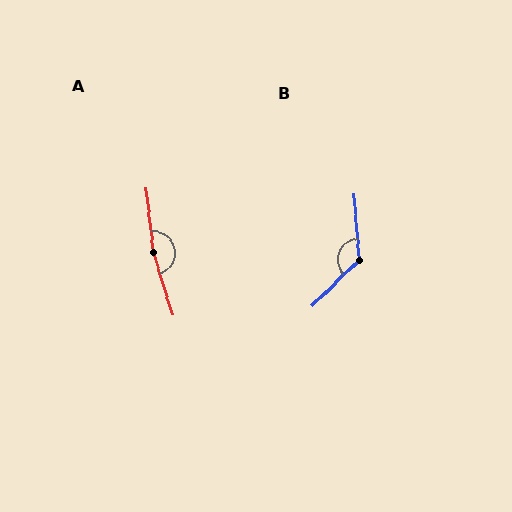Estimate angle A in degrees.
Approximately 169 degrees.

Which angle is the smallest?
B, at approximately 129 degrees.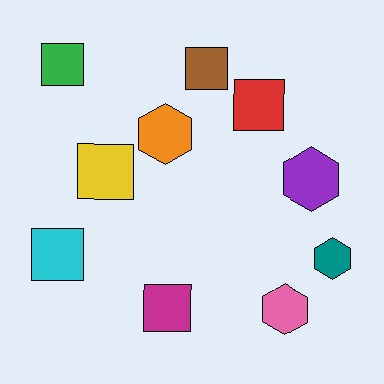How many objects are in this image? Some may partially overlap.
There are 10 objects.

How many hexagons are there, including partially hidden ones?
There are 4 hexagons.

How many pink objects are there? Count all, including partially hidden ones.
There is 1 pink object.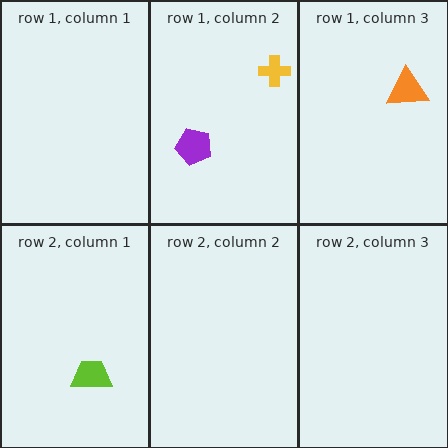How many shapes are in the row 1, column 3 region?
1.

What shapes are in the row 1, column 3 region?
The orange triangle.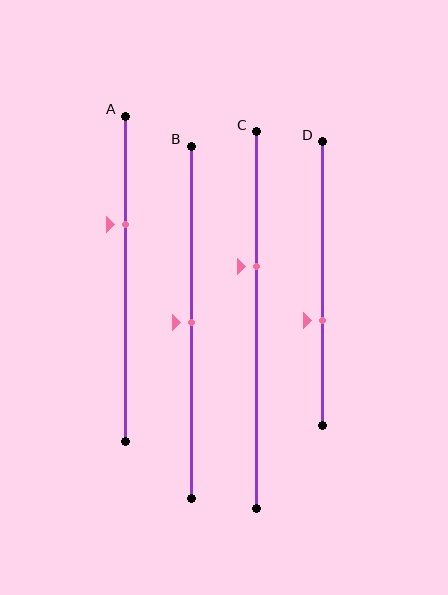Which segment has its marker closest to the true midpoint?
Segment B has its marker closest to the true midpoint.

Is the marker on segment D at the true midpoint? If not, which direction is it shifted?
No, the marker on segment D is shifted downward by about 13% of the segment length.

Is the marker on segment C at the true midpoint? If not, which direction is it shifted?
No, the marker on segment C is shifted upward by about 14% of the segment length.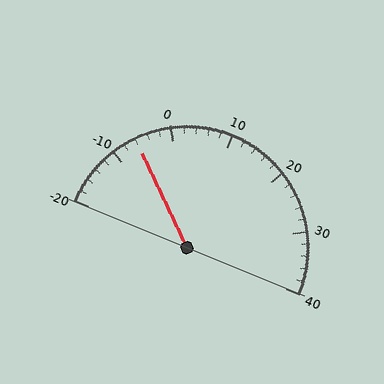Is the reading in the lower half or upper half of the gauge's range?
The reading is in the lower half of the range (-20 to 40).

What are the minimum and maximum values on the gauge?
The gauge ranges from -20 to 40.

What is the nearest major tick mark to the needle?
The nearest major tick mark is -10.